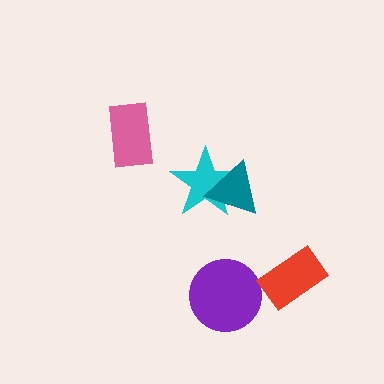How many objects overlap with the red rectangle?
0 objects overlap with the red rectangle.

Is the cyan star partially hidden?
Yes, it is partially covered by another shape.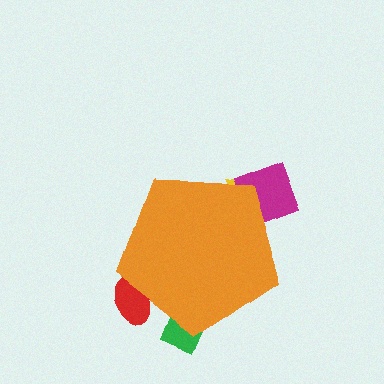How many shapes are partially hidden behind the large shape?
4 shapes are partially hidden.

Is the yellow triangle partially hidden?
Yes, the yellow triangle is partially hidden behind the orange pentagon.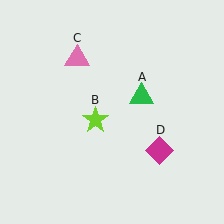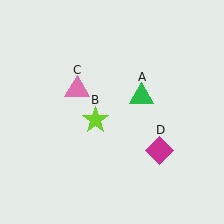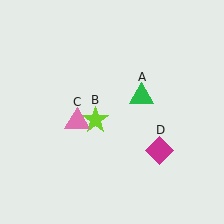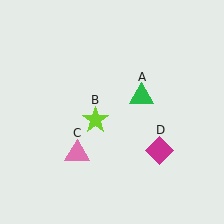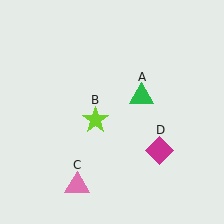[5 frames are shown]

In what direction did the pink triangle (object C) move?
The pink triangle (object C) moved down.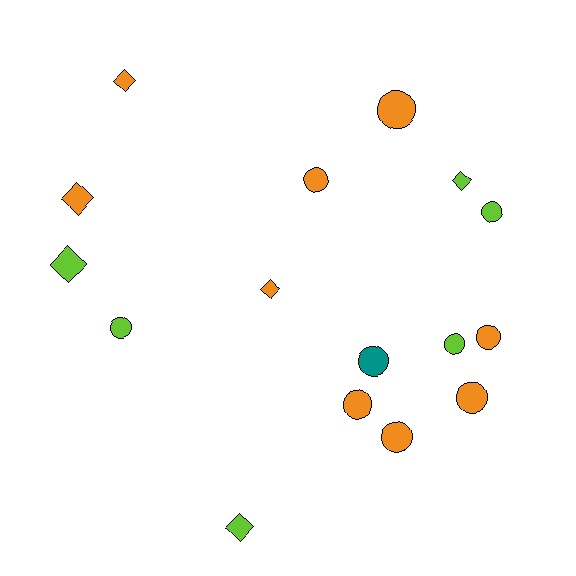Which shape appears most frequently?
Circle, with 10 objects.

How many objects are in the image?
There are 16 objects.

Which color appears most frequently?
Orange, with 9 objects.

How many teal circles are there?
There is 1 teal circle.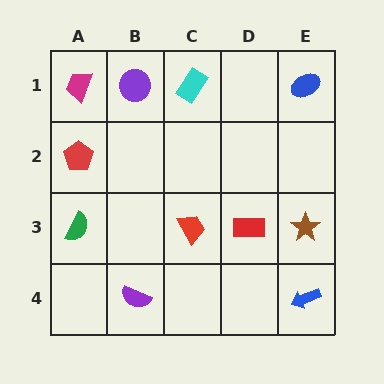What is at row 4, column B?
A purple semicircle.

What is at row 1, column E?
A blue ellipse.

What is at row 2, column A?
A red pentagon.